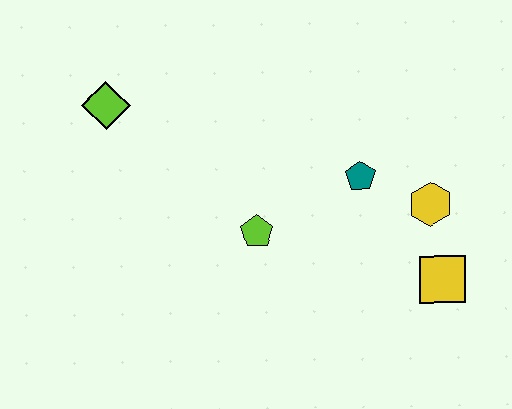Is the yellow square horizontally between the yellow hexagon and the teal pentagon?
No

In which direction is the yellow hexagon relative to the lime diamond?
The yellow hexagon is to the right of the lime diamond.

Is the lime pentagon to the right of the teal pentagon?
No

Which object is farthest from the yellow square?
The lime diamond is farthest from the yellow square.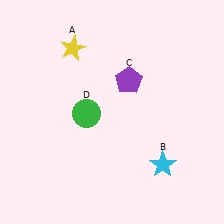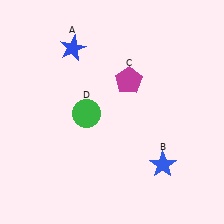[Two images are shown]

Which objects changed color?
A changed from yellow to blue. B changed from cyan to blue. C changed from purple to magenta.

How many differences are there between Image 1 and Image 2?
There are 3 differences between the two images.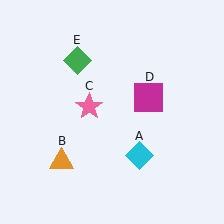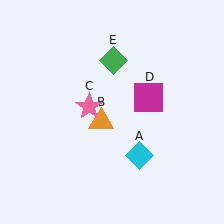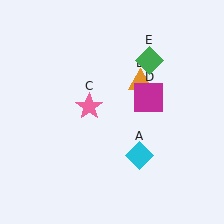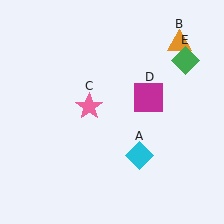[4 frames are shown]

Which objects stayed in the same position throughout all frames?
Cyan diamond (object A) and pink star (object C) and magenta square (object D) remained stationary.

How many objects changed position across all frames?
2 objects changed position: orange triangle (object B), green diamond (object E).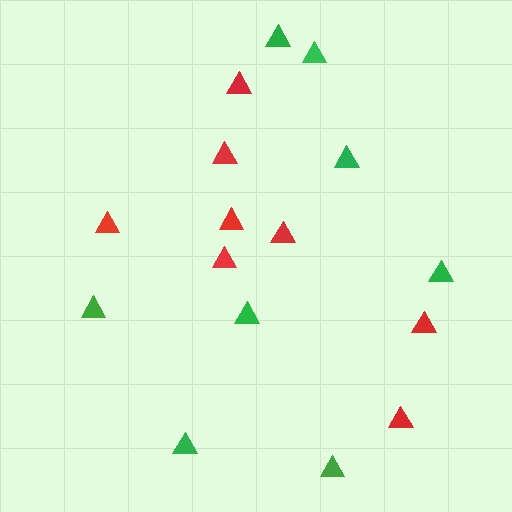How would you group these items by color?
There are 2 groups: one group of red triangles (8) and one group of green triangles (8).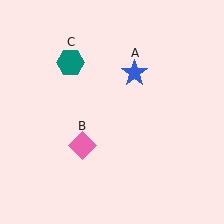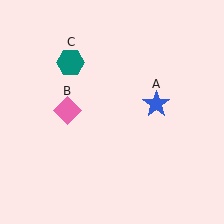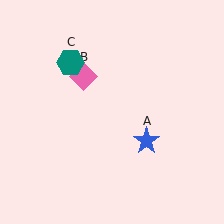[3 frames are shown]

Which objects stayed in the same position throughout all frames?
Teal hexagon (object C) remained stationary.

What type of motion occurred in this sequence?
The blue star (object A), pink diamond (object B) rotated clockwise around the center of the scene.